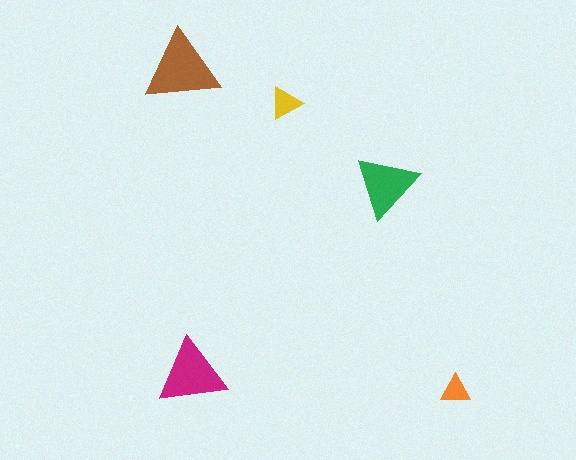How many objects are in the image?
There are 5 objects in the image.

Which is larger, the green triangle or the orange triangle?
The green one.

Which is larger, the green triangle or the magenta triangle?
The magenta one.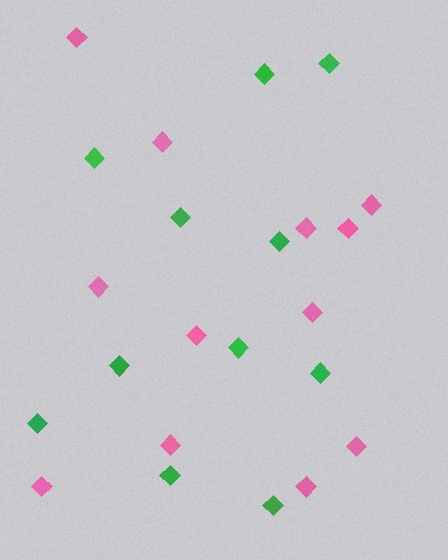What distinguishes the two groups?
There are 2 groups: one group of pink diamonds (12) and one group of green diamonds (11).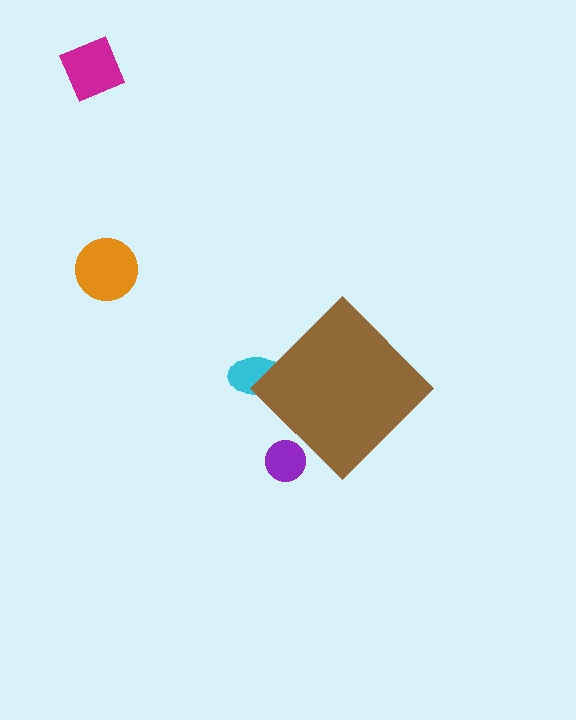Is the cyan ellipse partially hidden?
Yes, the cyan ellipse is partially hidden behind the brown diamond.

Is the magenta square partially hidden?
No, the magenta square is fully visible.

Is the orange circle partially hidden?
No, the orange circle is fully visible.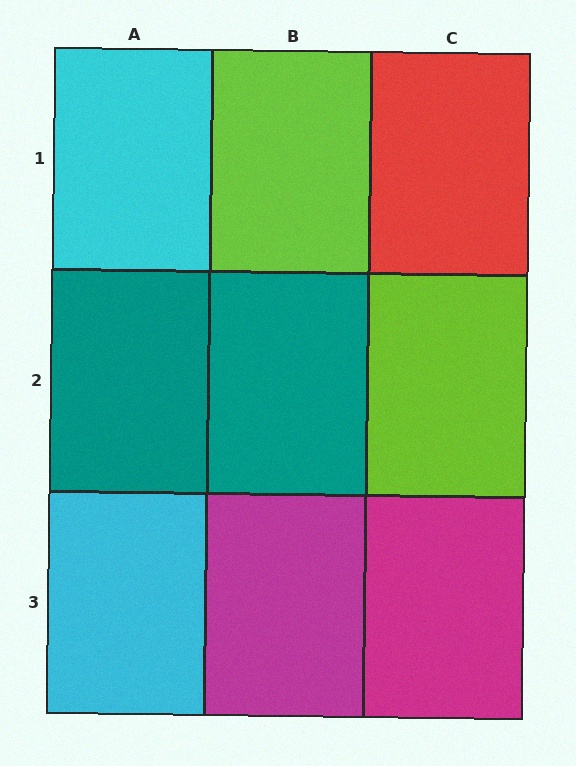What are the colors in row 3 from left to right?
Cyan, magenta, magenta.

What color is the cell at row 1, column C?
Red.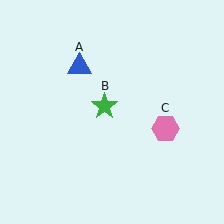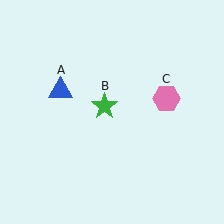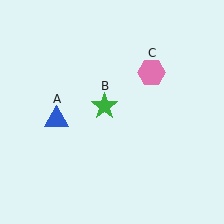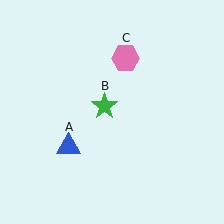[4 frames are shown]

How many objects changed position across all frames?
2 objects changed position: blue triangle (object A), pink hexagon (object C).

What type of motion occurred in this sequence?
The blue triangle (object A), pink hexagon (object C) rotated counterclockwise around the center of the scene.